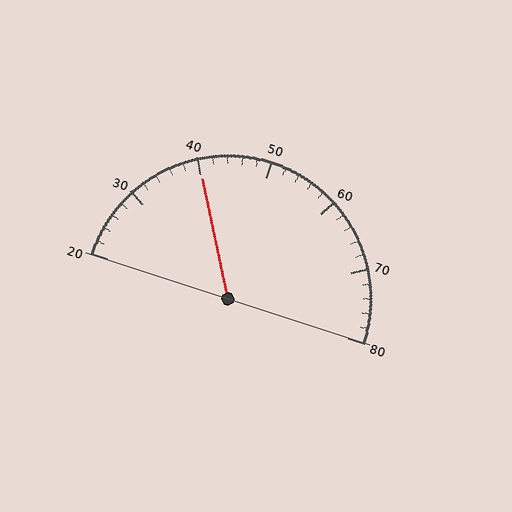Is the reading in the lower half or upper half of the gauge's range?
The reading is in the lower half of the range (20 to 80).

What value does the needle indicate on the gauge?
The needle indicates approximately 40.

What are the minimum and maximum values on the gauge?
The gauge ranges from 20 to 80.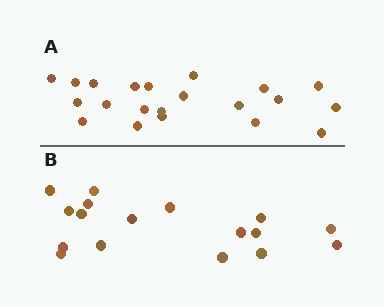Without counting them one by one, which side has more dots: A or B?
Region A (the top region) has more dots.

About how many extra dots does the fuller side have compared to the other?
Region A has about 4 more dots than region B.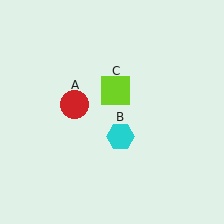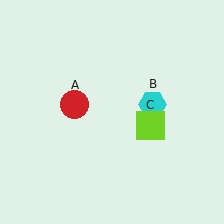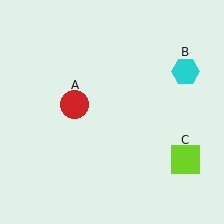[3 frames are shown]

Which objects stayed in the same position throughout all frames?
Red circle (object A) remained stationary.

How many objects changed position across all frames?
2 objects changed position: cyan hexagon (object B), lime square (object C).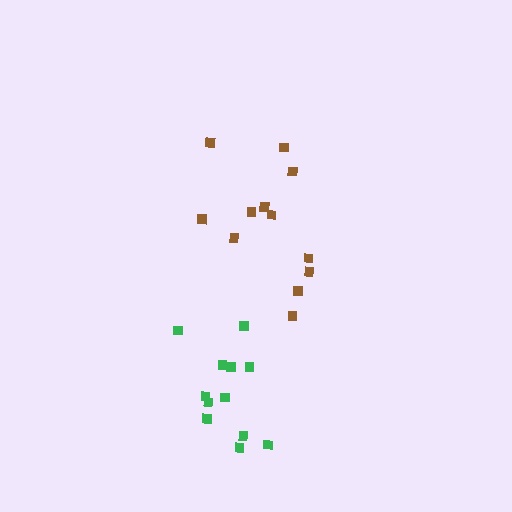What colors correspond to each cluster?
The clusters are colored: brown, green.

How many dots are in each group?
Group 1: 12 dots, Group 2: 12 dots (24 total).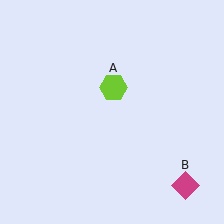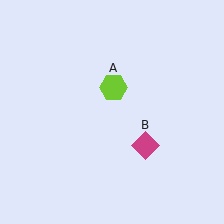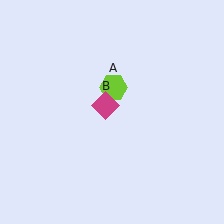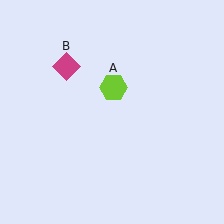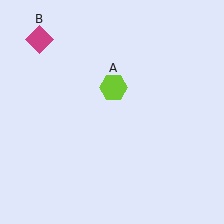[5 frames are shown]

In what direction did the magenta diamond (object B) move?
The magenta diamond (object B) moved up and to the left.